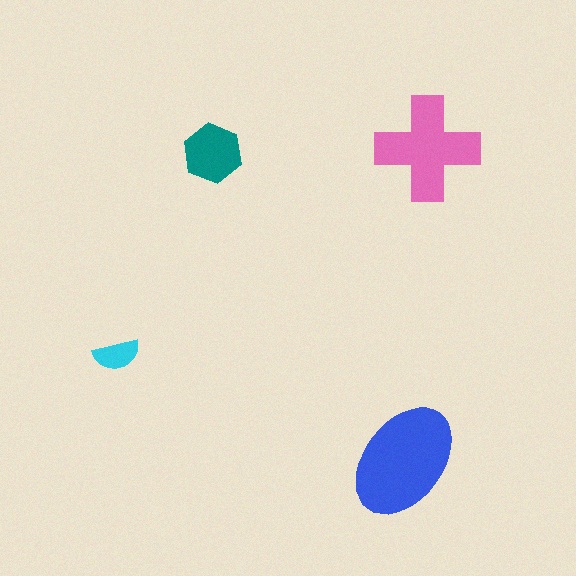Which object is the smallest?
The cyan semicircle.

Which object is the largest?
The blue ellipse.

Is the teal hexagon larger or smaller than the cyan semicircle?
Larger.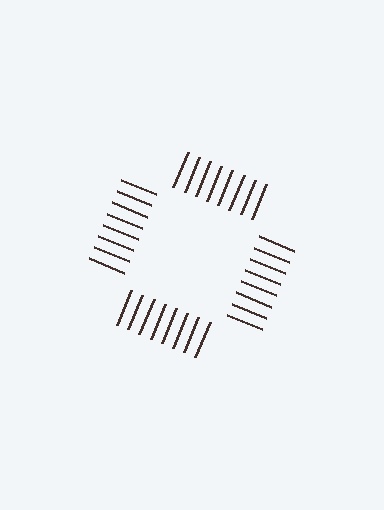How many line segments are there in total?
32 — 8 along each of the 4 edges.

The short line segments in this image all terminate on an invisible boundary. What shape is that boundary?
An illusory square — the line segments terminate on its edges but no continuous stroke is drawn.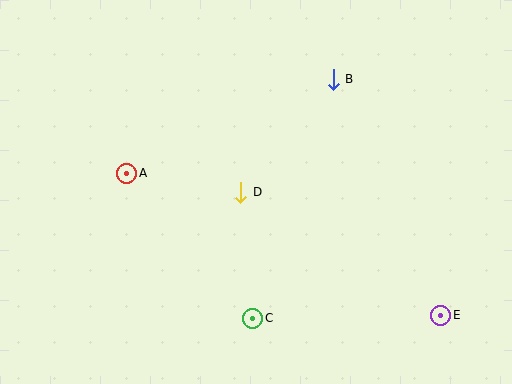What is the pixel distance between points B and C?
The distance between B and C is 252 pixels.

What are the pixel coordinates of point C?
Point C is at (253, 318).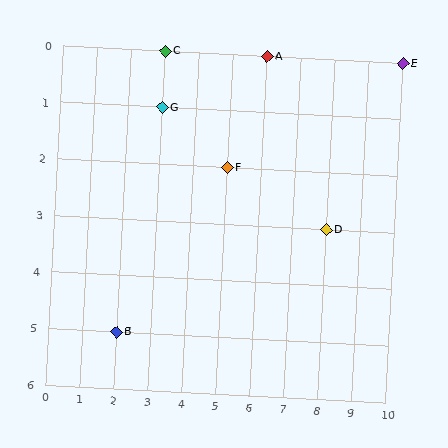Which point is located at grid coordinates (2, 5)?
Point B is at (2, 5).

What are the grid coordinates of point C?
Point C is at grid coordinates (3, 0).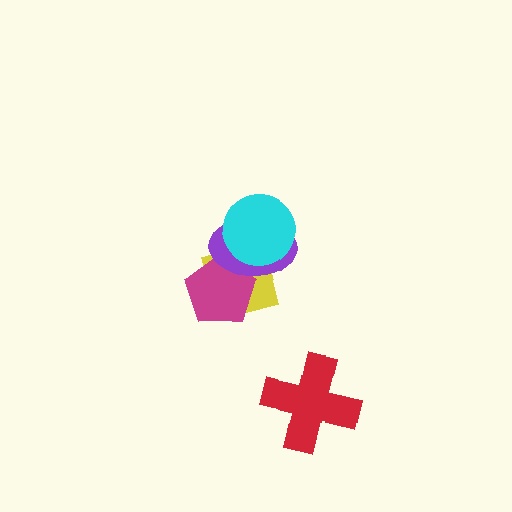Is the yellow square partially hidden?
Yes, it is partially covered by another shape.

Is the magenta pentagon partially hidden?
Yes, it is partially covered by another shape.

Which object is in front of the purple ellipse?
The cyan circle is in front of the purple ellipse.